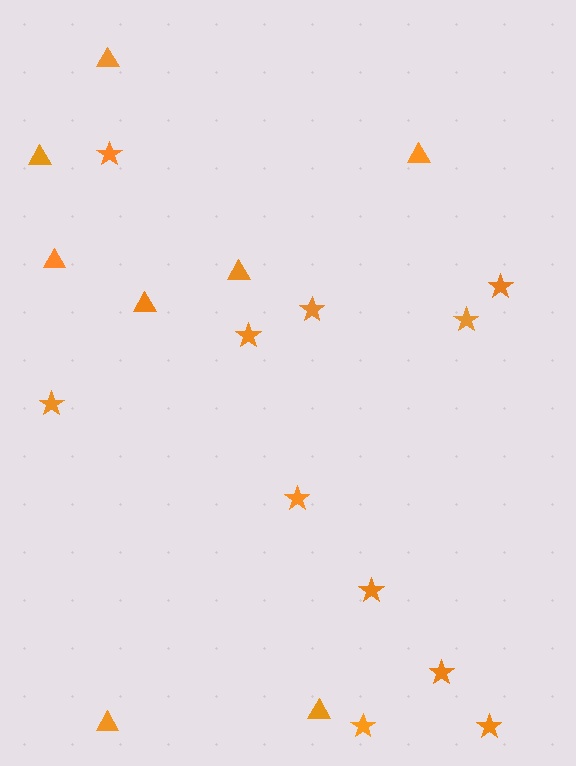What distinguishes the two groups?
There are 2 groups: one group of triangles (8) and one group of stars (11).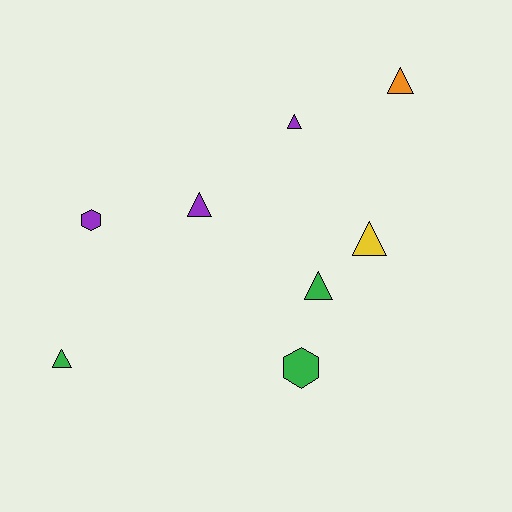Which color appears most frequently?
Green, with 3 objects.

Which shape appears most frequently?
Triangle, with 6 objects.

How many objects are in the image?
There are 8 objects.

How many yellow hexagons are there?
There are no yellow hexagons.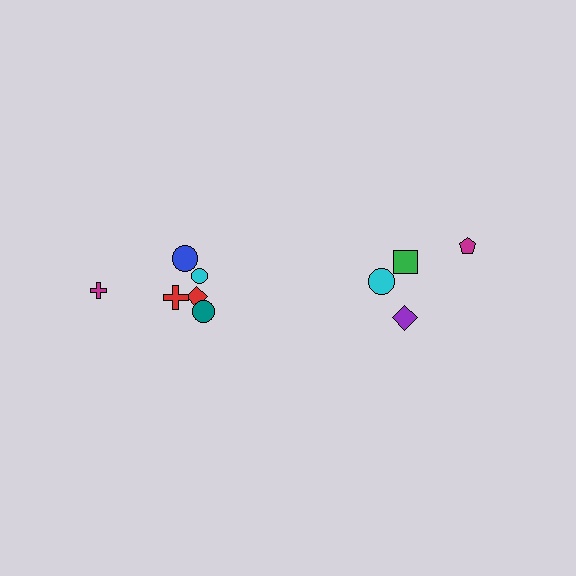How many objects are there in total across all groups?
There are 10 objects.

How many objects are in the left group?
There are 6 objects.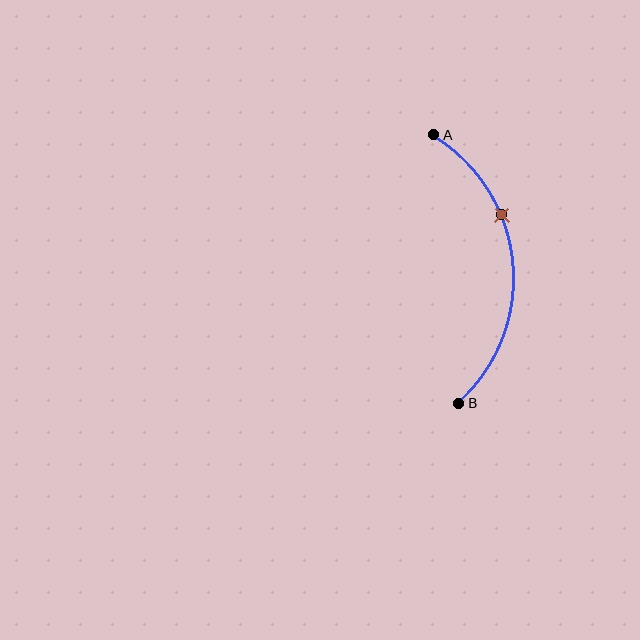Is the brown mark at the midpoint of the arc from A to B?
No. The brown mark lies on the arc but is closer to endpoint A. The arc midpoint would be at the point on the curve equidistant along the arc from both A and B.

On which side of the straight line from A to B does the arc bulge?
The arc bulges to the right of the straight line connecting A and B.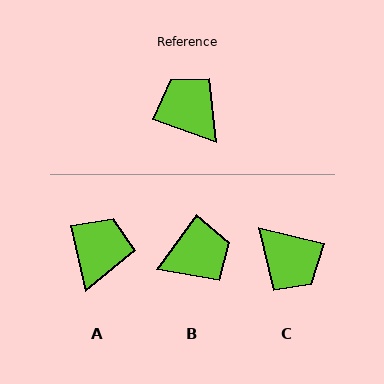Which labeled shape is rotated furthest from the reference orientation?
C, about 173 degrees away.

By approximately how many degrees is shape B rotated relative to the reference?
Approximately 106 degrees clockwise.